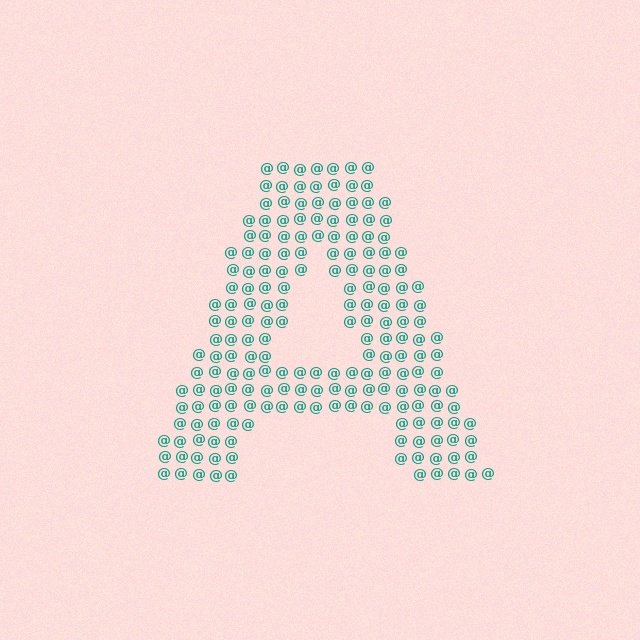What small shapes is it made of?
It is made of small at signs.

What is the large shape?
The large shape is the letter A.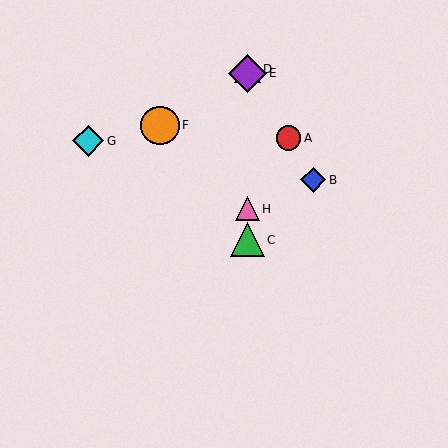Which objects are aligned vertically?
Objects C, D, E, H are aligned vertically.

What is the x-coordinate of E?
Object E is at x≈247.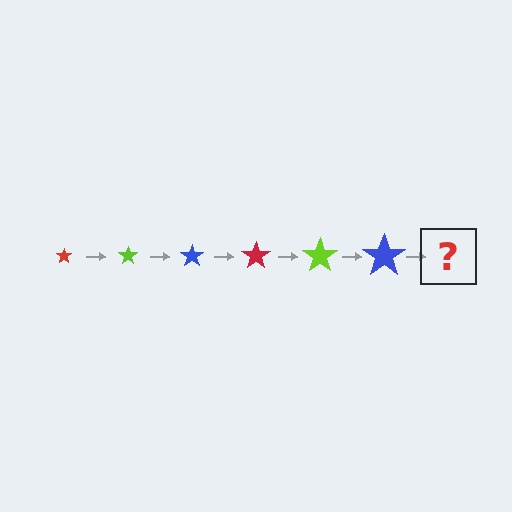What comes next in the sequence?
The next element should be a red star, larger than the previous one.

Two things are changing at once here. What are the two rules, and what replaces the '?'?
The two rules are that the star grows larger each step and the color cycles through red, lime, and blue. The '?' should be a red star, larger than the previous one.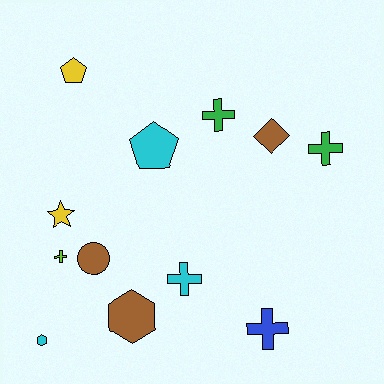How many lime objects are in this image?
There is 1 lime object.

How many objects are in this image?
There are 12 objects.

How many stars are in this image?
There is 1 star.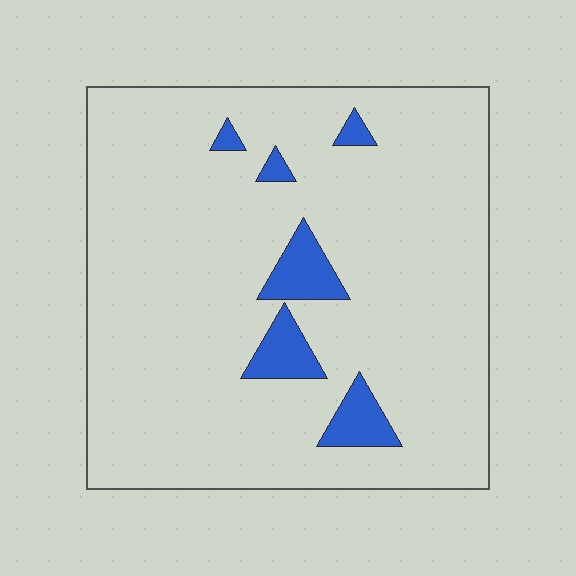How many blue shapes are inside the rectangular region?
6.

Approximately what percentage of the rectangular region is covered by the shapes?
Approximately 10%.